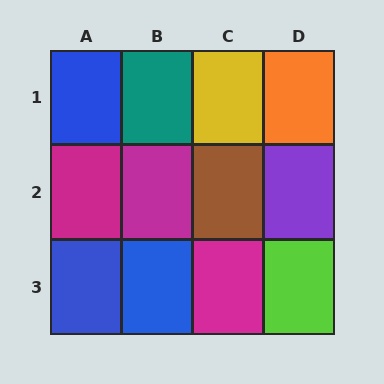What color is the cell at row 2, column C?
Brown.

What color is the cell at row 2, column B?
Magenta.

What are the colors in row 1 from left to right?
Blue, teal, yellow, orange.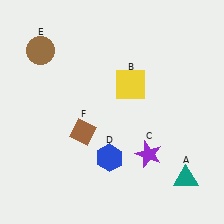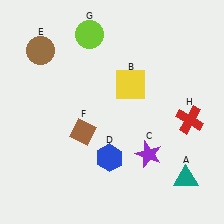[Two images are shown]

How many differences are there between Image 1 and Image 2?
There are 2 differences between the two images.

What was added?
A lime circle (G), a red cross (H) were added in Image 2.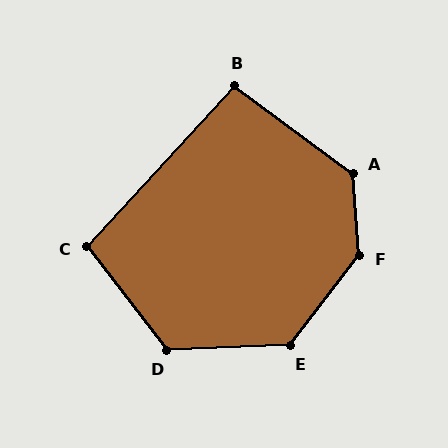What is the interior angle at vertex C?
Approximately 100 degrees (obtuse).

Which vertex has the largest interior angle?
F, at approximately 139 degrees.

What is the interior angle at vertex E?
Approximately 129 degrees (obtuse).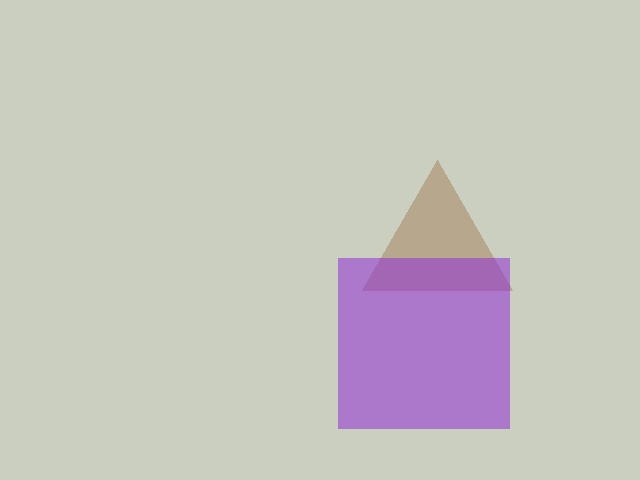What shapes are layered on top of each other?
The layered shapes are: a brown triangle, a purple square.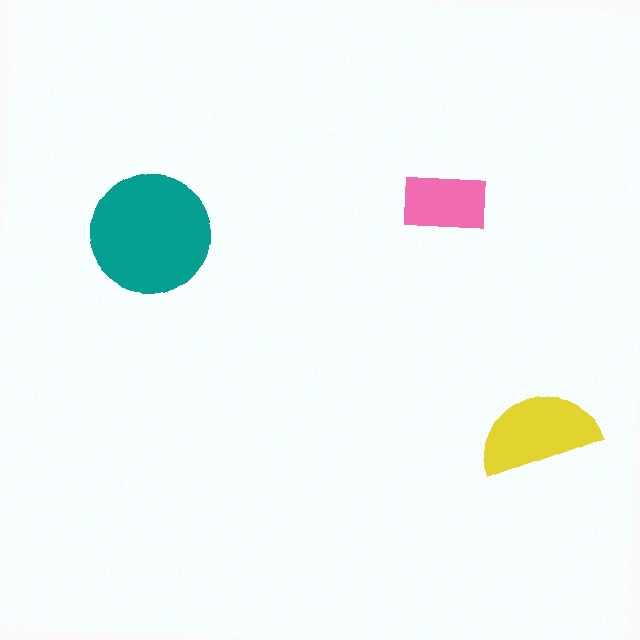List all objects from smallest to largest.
The pink rectangle, the yellow semicircle, the teal circle.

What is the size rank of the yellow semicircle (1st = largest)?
2nd.